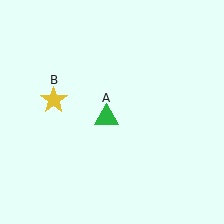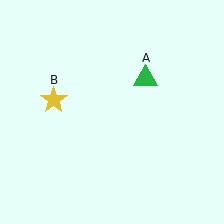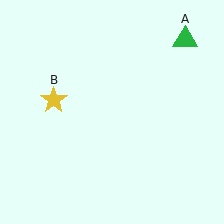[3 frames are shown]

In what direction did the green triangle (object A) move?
The green triangle (object A) moved up and to the right.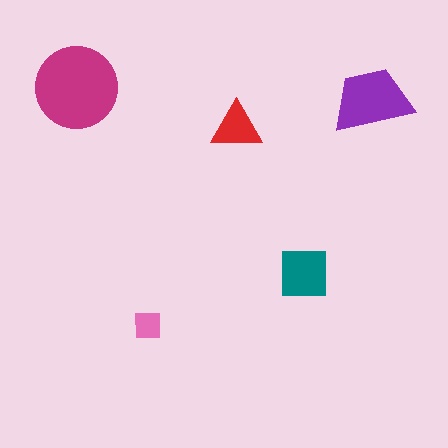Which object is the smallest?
The pink square.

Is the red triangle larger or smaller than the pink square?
Larger.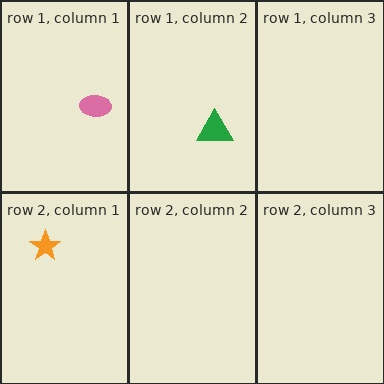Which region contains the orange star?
The row 2, column 1 region.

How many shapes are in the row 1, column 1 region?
1.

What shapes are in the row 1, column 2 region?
The green triangle.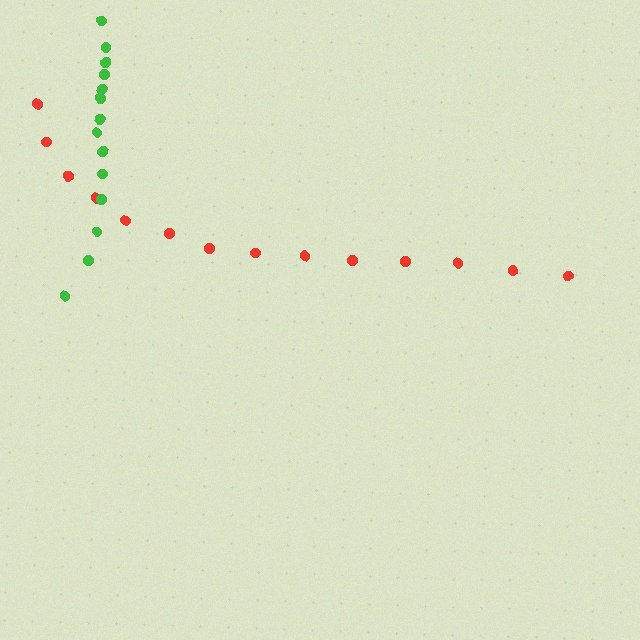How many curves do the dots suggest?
There are 2 distinct paths.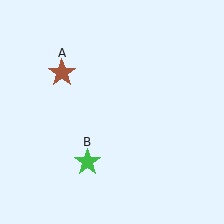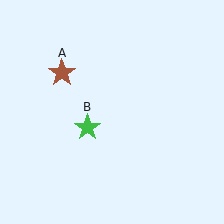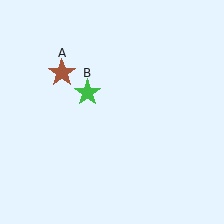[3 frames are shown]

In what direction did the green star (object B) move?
The green star (object B) moved up.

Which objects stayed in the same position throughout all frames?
Brown star (object A) remained stationary.